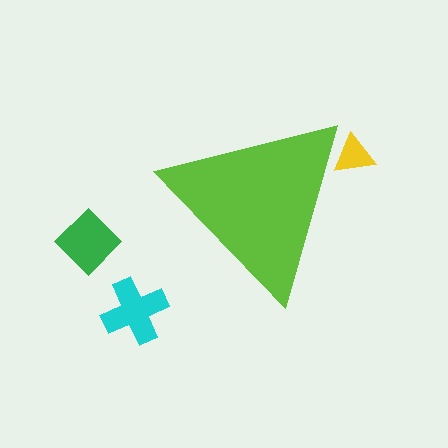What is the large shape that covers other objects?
A lime triangle.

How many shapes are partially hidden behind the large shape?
1 shape is partially hidden.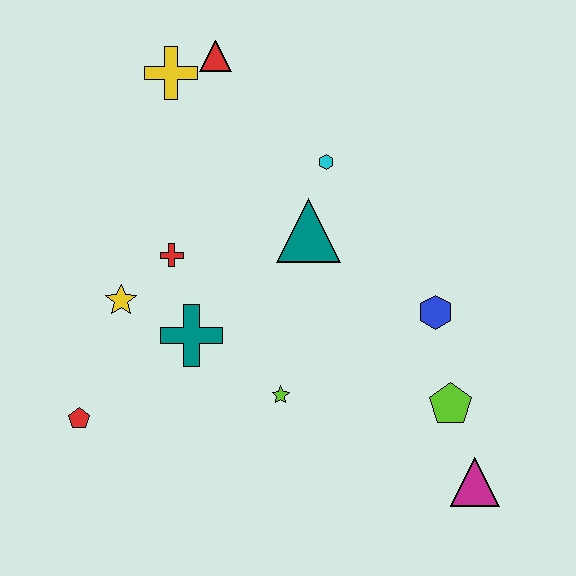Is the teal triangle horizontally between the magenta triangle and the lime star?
Yes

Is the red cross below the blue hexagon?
No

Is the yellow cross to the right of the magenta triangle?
No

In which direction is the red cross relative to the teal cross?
The red cross is above the teal cross.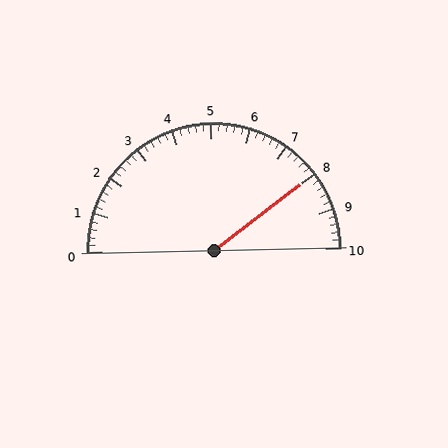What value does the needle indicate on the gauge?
The needle indicates approximately 8.0.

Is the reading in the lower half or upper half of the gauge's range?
The reading is in the upper half of the range (0 to 10).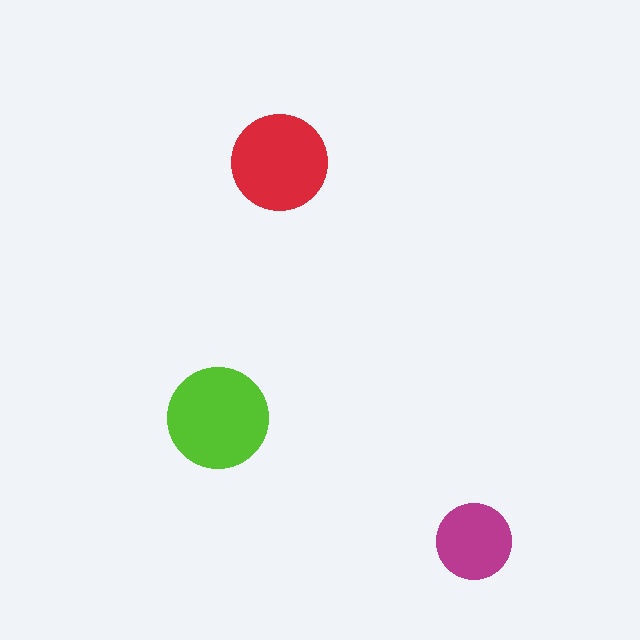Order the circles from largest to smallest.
the lime one, the red one, the magenta one.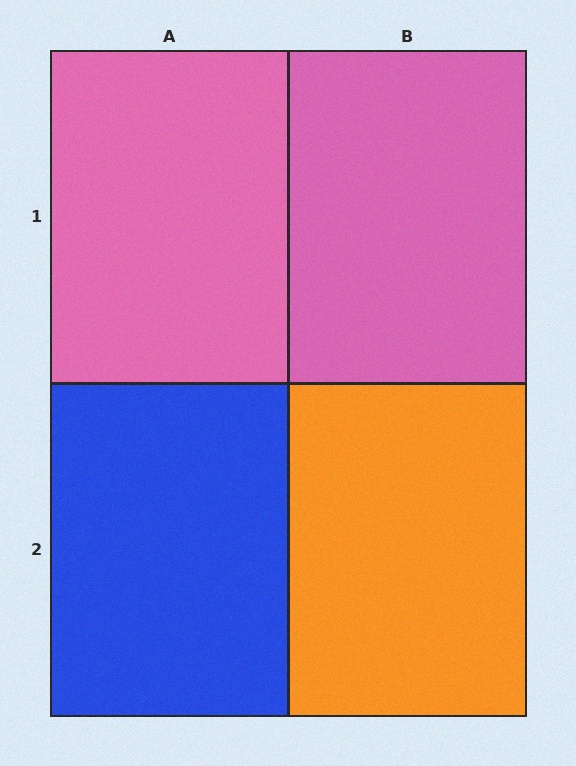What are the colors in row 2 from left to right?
Blue, orange.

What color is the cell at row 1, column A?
Pink.